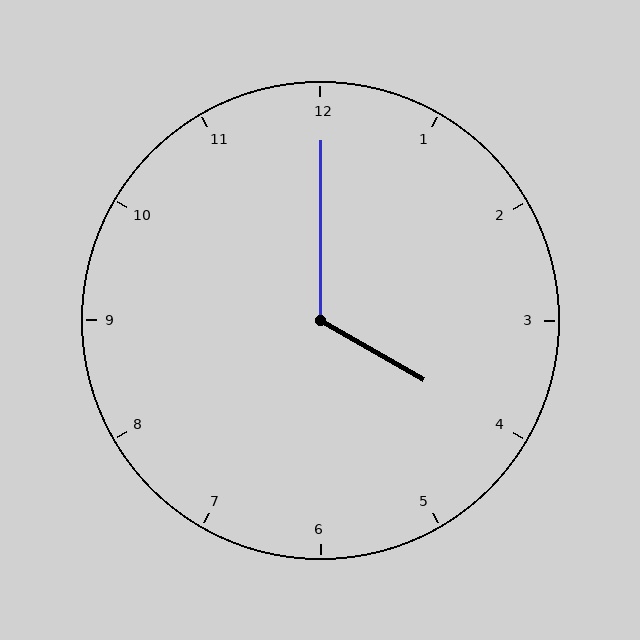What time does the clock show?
4:00.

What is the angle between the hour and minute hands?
Approximately 120 degrees.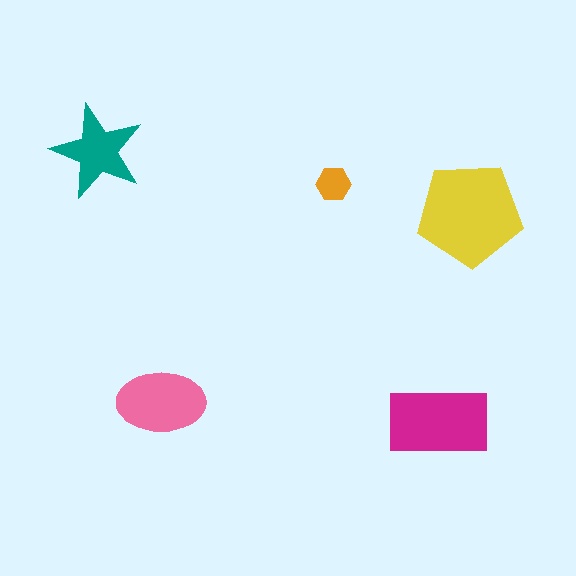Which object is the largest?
The yellow pentagon.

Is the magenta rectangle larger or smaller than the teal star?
Larger.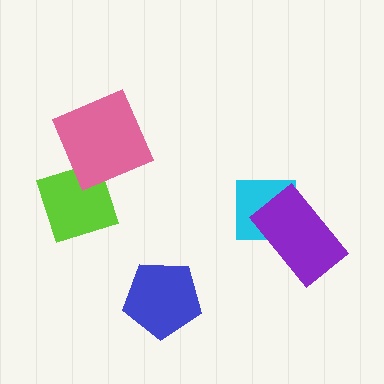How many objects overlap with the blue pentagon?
0 objects overlap with the blue pentagon.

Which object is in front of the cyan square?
The purple rectangle is in front of the cyan square.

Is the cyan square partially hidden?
Yes, it is partially covered by another shape.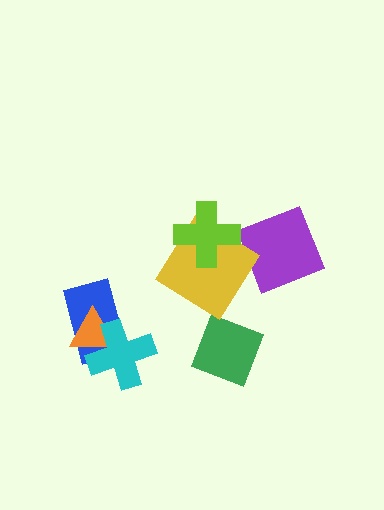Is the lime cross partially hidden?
No, no other shape covers it.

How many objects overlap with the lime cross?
1 object overlaps with the lime cross.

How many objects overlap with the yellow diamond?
2 objects overlap with the yellow diamond.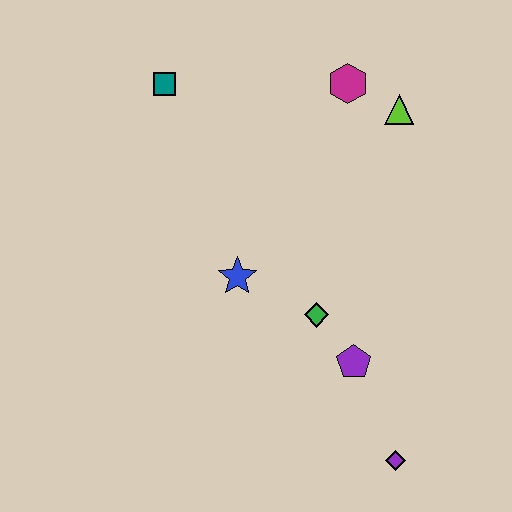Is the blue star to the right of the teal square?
Yes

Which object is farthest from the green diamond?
The teal square is farthest from the green diamond.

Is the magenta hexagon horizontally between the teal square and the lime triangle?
Yes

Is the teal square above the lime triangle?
Yes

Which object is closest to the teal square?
The magenta hexagon is closest to the teal square.